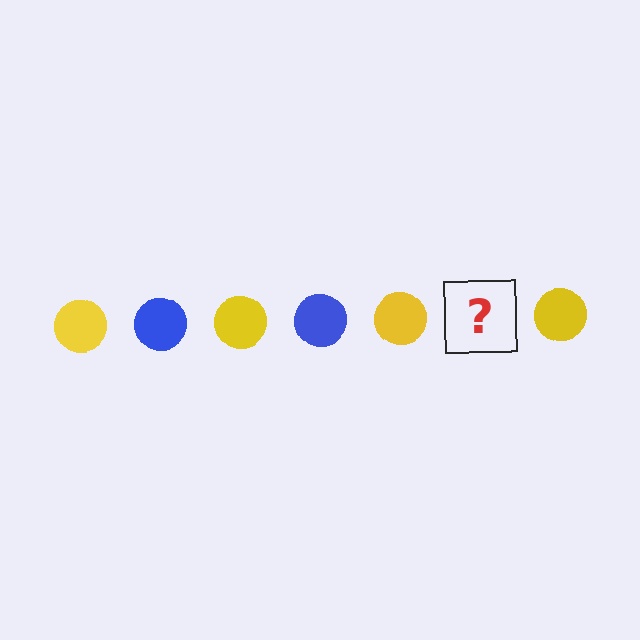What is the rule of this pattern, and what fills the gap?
The rule is that the pattern cycles through yellow, blue circles. The gap should be filled with a blue circle.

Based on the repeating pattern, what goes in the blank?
The blank should be a blue circle.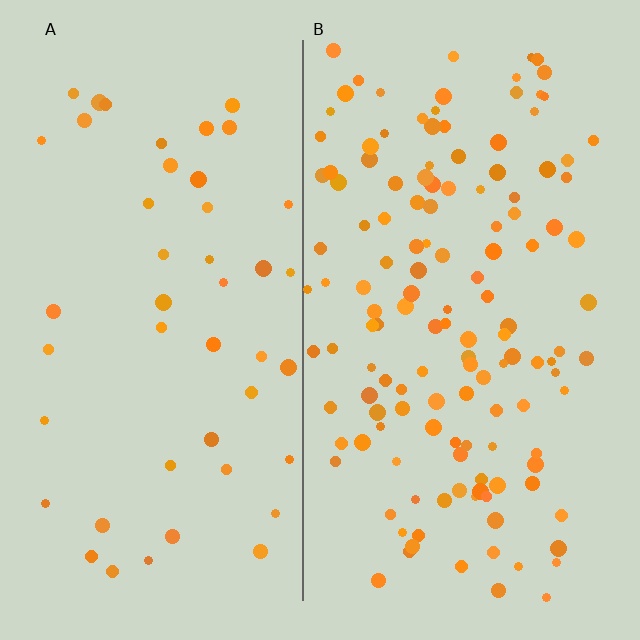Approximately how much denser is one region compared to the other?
Approximately 3.0× — region B over region A.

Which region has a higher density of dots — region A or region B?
B (the right).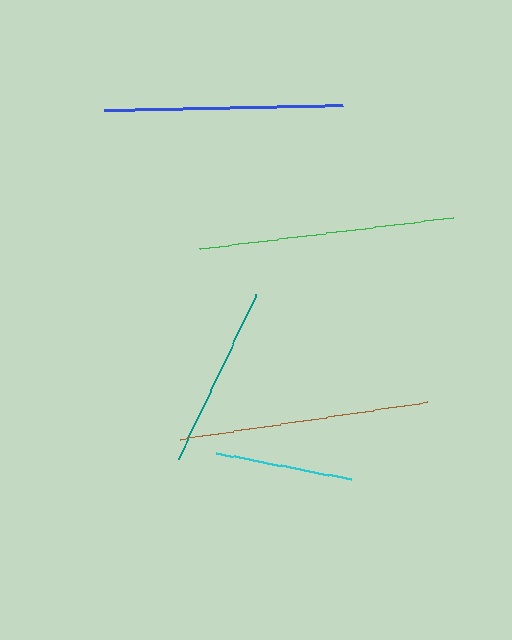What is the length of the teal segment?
The teal segment is approximately 182 pixels long.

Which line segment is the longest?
The green line is the longest at approximately 255 pixels.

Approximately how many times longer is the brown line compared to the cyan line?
The brown line is approximately 1.8 times the length of the cyan line.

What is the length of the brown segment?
The brown segment is approximately 251 pixels long.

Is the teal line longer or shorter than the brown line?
The brown line is longer than the teal line.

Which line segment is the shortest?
The cyan line is the shortest at approximately 139 pixels.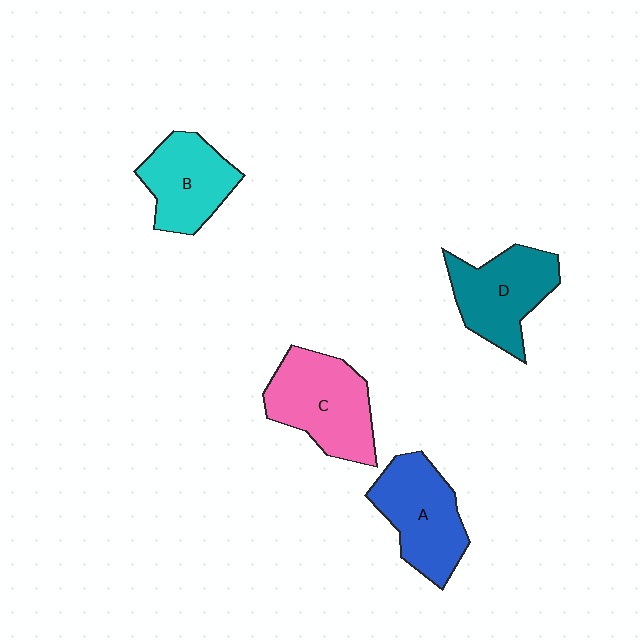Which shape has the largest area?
Shape C (pink).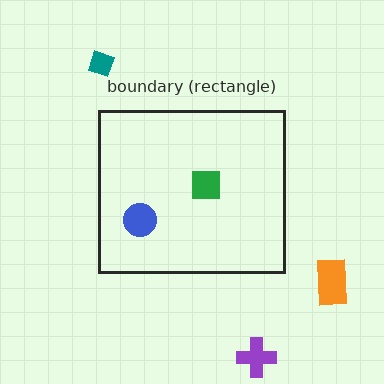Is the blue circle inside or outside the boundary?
Inside.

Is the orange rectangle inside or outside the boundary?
Outside.